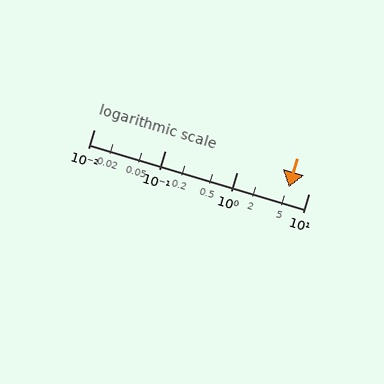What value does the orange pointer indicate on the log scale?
The pointer indicates approximately 5.3.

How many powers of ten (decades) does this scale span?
The scale spans 3 decades, from 0.01 to 10.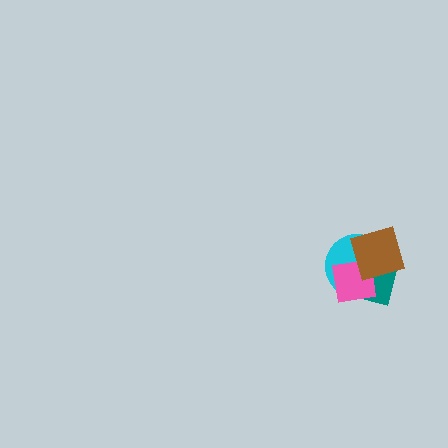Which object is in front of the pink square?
The brown diamond is in front of the pink square.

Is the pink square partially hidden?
Yes, it is partially covered by another shape.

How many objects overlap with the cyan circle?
3 objects overlap with the cyan circle.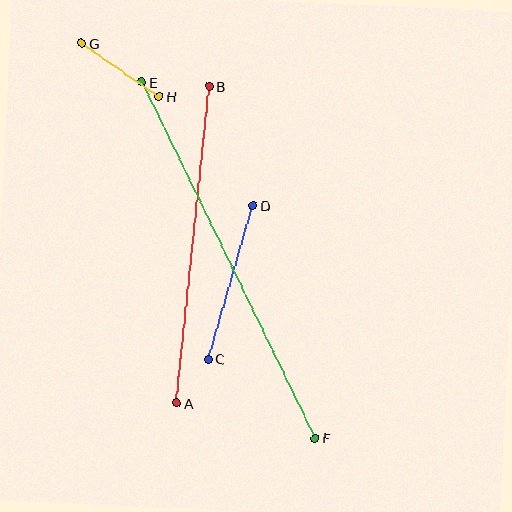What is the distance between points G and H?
The distance is approximately 94 pixels.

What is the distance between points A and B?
The distance is approximately 319 pixels.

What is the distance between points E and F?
The distance is approximately 396 pixels.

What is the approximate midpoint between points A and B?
The midpoint is at approximately (193, 245) pixels.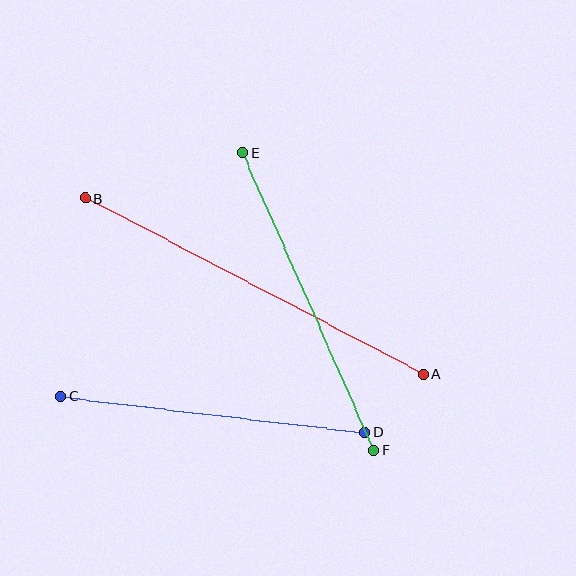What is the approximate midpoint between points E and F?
The midpoint is at approximately (308, 302) pixels.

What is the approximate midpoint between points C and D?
The midpoint is at approximately (213, 414) pixels.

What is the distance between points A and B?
The distance is approximately 380 pixels.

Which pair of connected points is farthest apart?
Points A and B are farthest apart.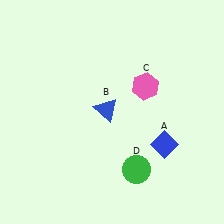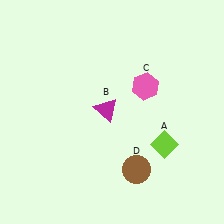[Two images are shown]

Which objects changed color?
A changed from blue to lime. B changed from blue to magenta. D changed from green to brown.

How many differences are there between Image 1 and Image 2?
There are 3 differences between the two images.